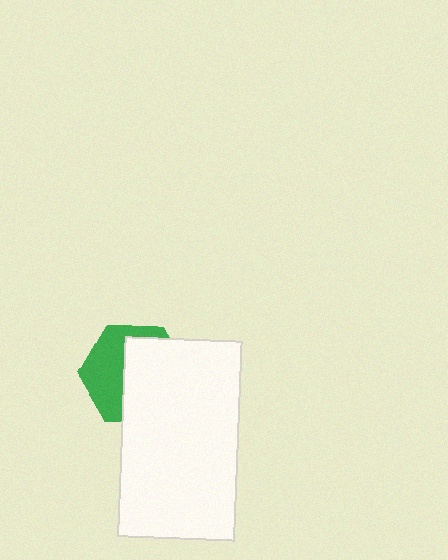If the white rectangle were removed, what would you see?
You would see the complete green hexagon.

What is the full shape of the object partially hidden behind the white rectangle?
The partially hidden object is a green hexagon.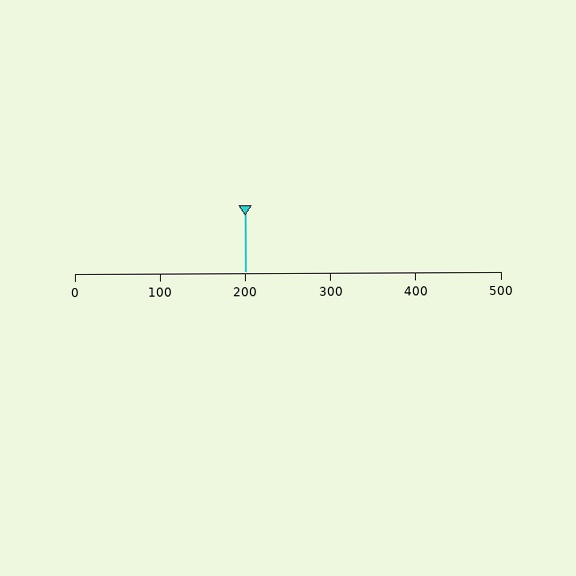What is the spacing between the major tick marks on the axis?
The major ticks are spaced 100 apart.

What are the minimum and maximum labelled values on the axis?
The axis runs from 0 to 500.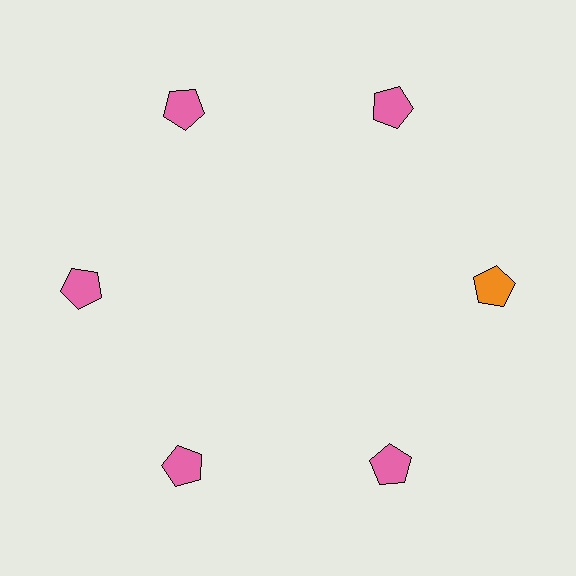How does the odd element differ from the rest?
It has a different color: orange instead of pink.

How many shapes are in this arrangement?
There are 6 shapes arranged in a ring pattern.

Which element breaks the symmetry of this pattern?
The orange pentagon at roughly the 3 o'clock position breaks the symmetry. All other shapes are pink pentagons.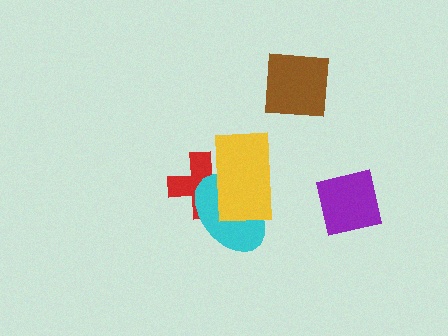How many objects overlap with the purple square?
0 objects overlap with the purple square.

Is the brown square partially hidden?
No, no other shape covers it.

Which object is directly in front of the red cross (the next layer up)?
The cyan ellipse is directly in front of the red cross.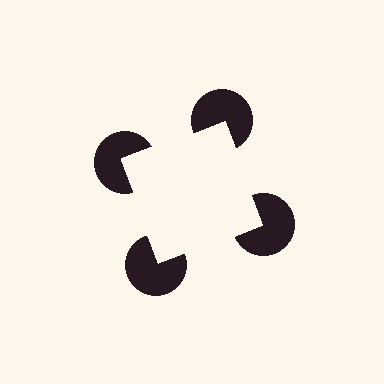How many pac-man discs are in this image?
There are 4 — one at each vertex of the illusory square.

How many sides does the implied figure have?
4 sides.